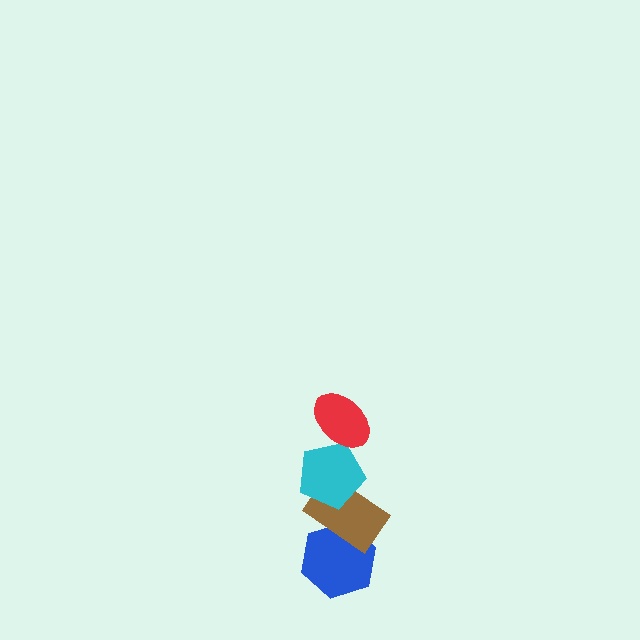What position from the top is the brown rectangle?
The brown rectangle is 3rd from the top.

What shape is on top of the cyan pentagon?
The red ellipse is on top of the cyan pentagon.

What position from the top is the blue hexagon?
The blue hexagon is 4th from the top.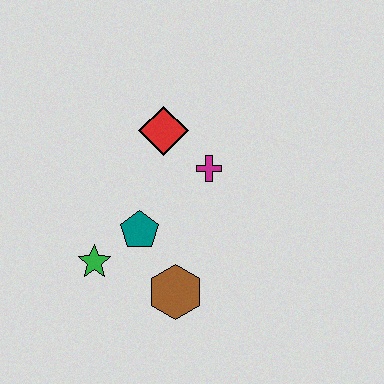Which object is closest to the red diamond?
The magenta cross is closest to the red diamond.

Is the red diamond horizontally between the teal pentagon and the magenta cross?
Yes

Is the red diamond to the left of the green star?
No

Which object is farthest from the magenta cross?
The green star is farthest from the magenta cross.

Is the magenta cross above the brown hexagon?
Yes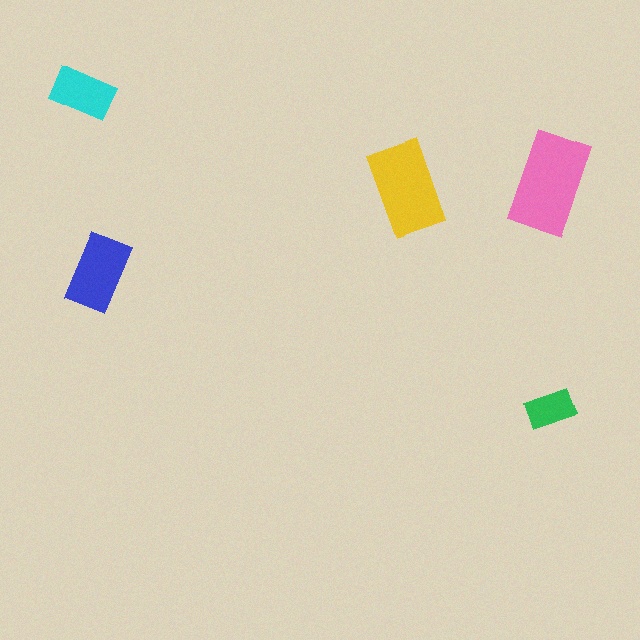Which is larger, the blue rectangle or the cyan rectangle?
The blue one.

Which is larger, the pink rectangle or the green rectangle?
The pink one.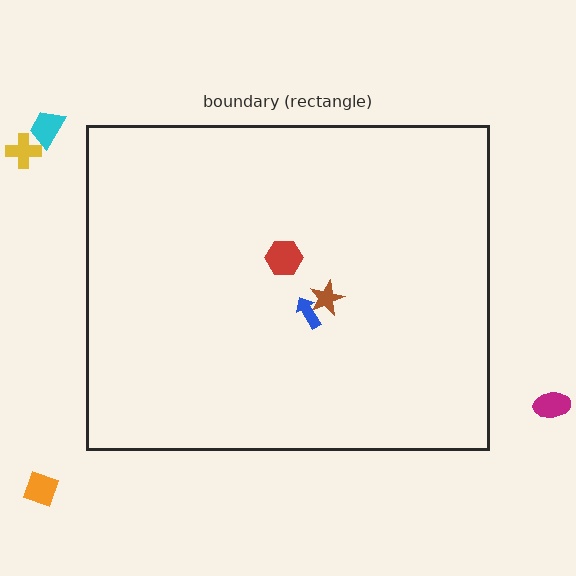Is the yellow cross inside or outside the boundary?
Outside.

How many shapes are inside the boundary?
3 inside, 4 outside.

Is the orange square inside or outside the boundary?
Outside.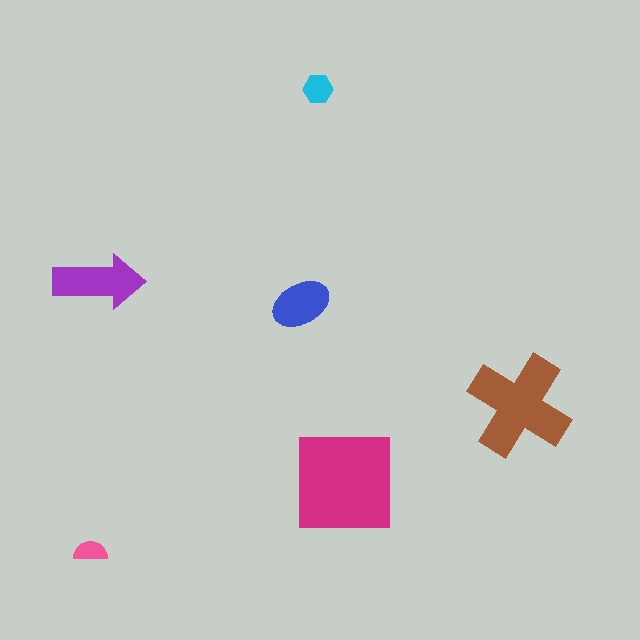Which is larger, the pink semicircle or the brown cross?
The brown cross.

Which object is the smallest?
The pink semicircle.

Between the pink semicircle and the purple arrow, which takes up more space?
The purple arrow.